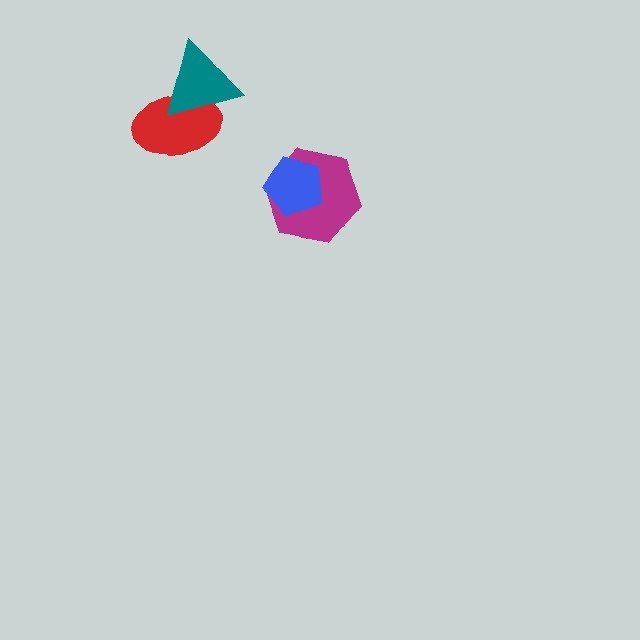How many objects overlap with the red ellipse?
1 object overlaps with the red ellipse.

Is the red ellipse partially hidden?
Yes, it is partially covered by another shape.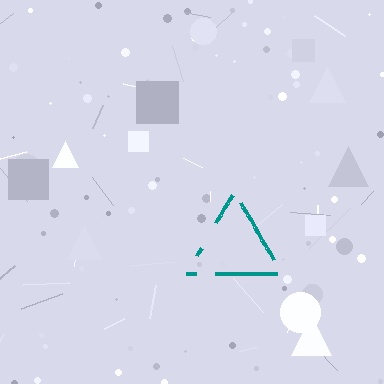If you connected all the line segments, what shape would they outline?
They would outline a triangle.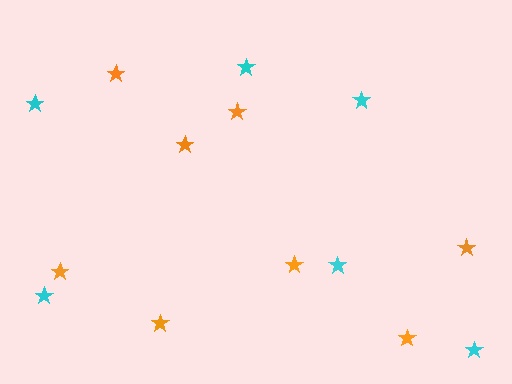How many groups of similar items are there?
There are 2 groups: one group of orange stars (8) and one group of cyan stars (6).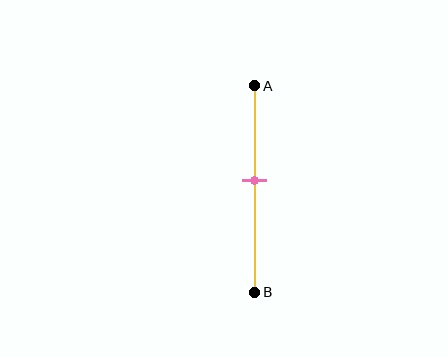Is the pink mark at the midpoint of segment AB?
No, the mark is at about 45% from A, not at the 50% midpoint.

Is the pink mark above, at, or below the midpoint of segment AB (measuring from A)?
The pink mark is above the midpoint of segment AB.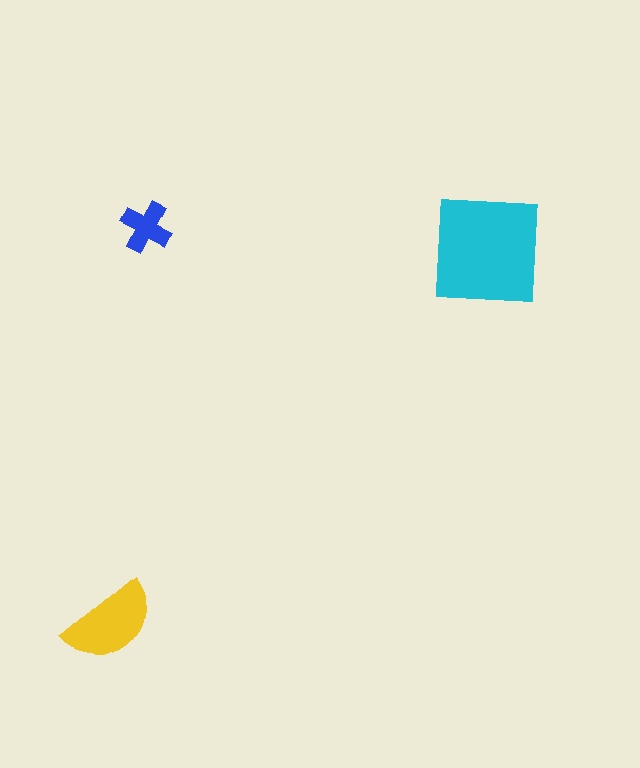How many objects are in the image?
There are 3 objects in the image.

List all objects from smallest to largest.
The blue cross, the yellow semicircle, the cyan square.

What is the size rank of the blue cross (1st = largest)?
3rd.